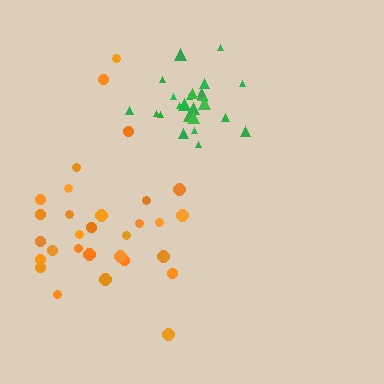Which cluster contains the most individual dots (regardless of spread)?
Orange (30).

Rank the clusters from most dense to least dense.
green, orange.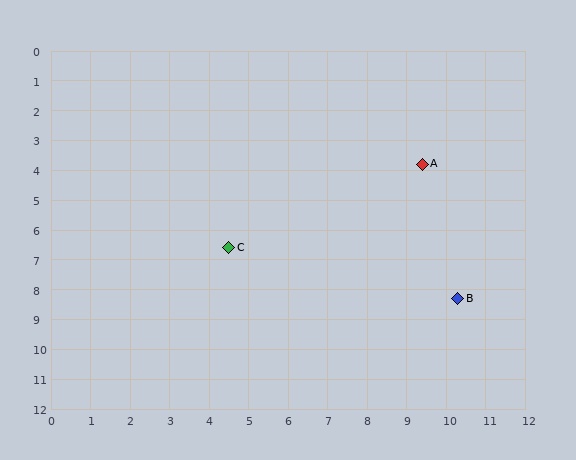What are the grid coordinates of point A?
Point A is at approximately (9.4, 3.8).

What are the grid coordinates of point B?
Point B is at approximately (10.3, 8.3).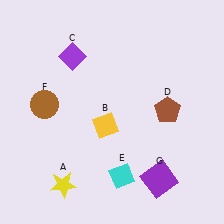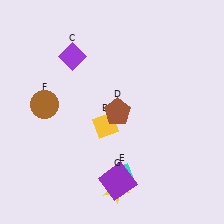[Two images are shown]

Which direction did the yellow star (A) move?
The yellow star (A) moved right.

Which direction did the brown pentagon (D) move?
The brown pentagon (D) moved left.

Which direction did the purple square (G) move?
The purple square (G) moved left.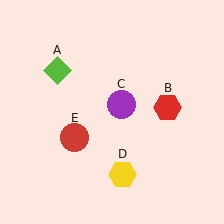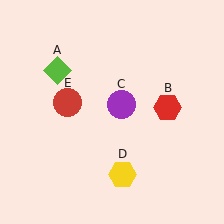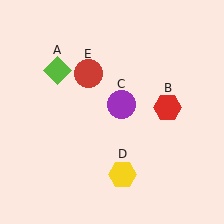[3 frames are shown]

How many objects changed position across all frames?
1 object changed position: red circle (object E).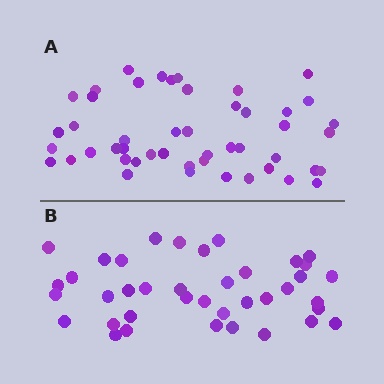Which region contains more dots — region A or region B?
Region A (the top region) has more dots.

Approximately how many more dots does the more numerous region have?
Region A has roughly 8 or so more dots than region B.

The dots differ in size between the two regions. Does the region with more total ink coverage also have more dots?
No. Region B has more total ink coverage because its dots are larger, but region A actually contains more individual dots. Total area can be misleading — the number of items is what matters here.